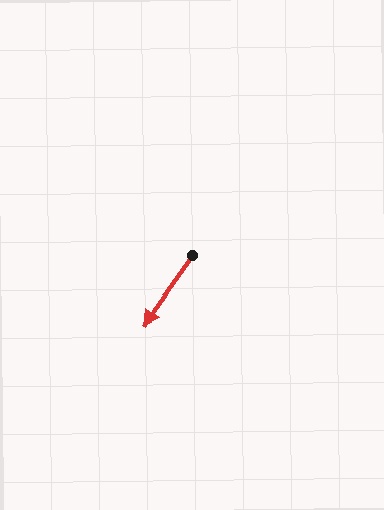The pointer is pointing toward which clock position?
Roughly 7 o'clock.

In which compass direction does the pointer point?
Southwest.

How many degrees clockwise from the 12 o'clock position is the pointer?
Approximately 215 degrees.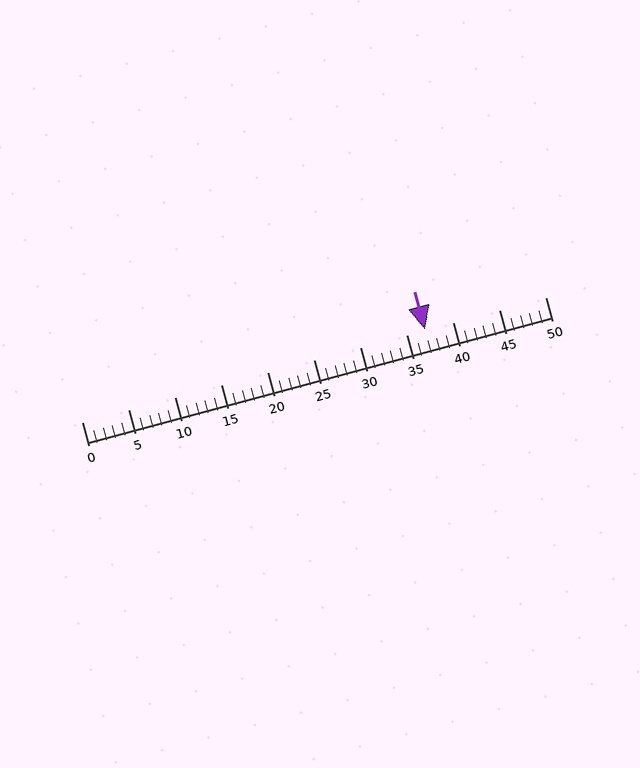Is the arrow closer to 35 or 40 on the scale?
The arrow is closer to 35.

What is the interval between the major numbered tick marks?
The major tick marks are spaced 5 units apart.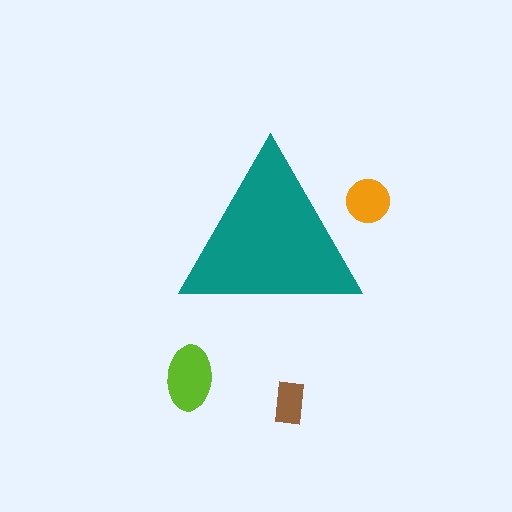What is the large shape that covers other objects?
A teal triangle.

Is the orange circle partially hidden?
Yes, the orange circle is partially hidden behind the teal triangle.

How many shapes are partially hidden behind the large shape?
1 shape is partially hidden.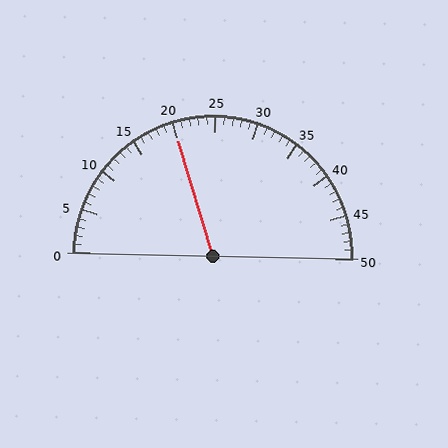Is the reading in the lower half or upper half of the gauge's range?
The reading is in the lower half of the range (0 to 50).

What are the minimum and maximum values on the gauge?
The gauge ranges from 0 to 50.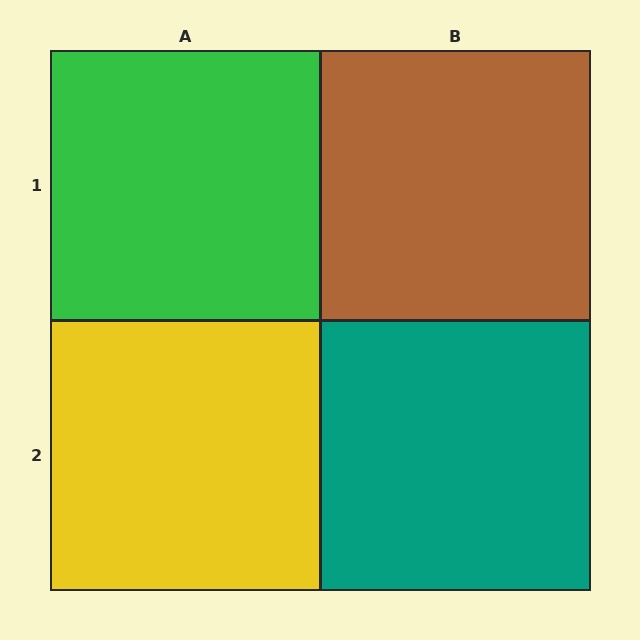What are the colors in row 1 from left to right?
Green, brown.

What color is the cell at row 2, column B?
Teal.